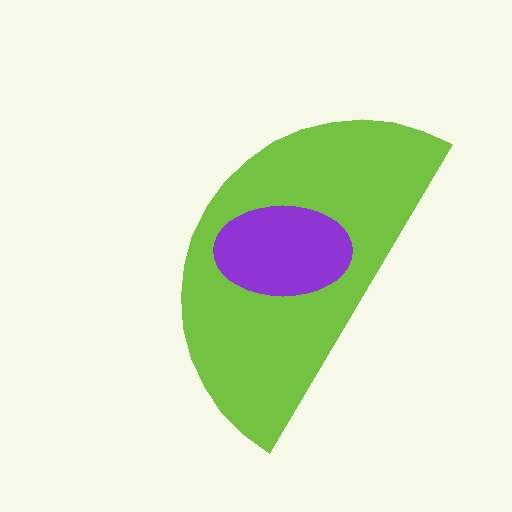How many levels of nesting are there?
2.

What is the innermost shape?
The purple ellipse.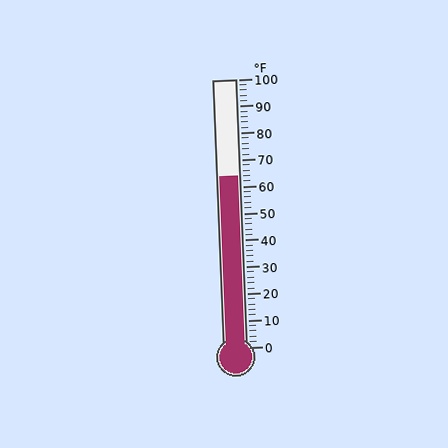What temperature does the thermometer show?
The thermometer shows approximately 64°F.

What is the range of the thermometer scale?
The thermometer scale ranges from 0°F to 100°F.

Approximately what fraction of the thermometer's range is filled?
The thermometer is filled to approximately 65% of its range.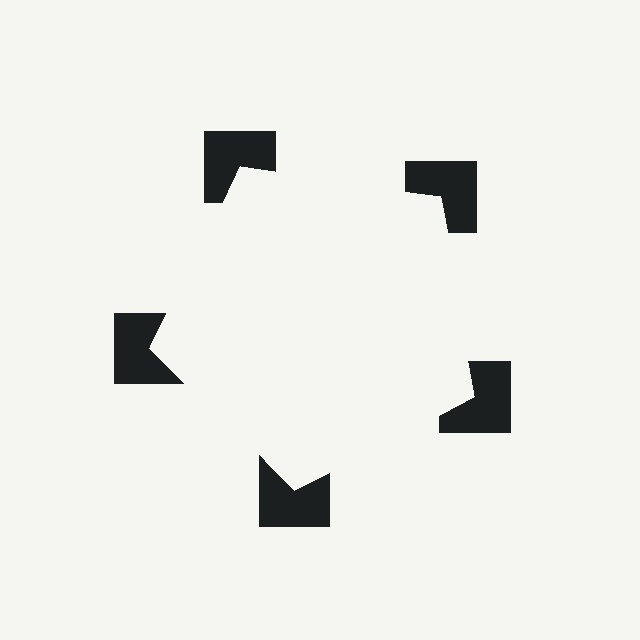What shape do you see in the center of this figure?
An illusory pentagon — its edges are inferred from the aligned wedge cuts in the notched squares, not physically drawn.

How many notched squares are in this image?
There are 5 — one at each vertex of the illusory pentagon.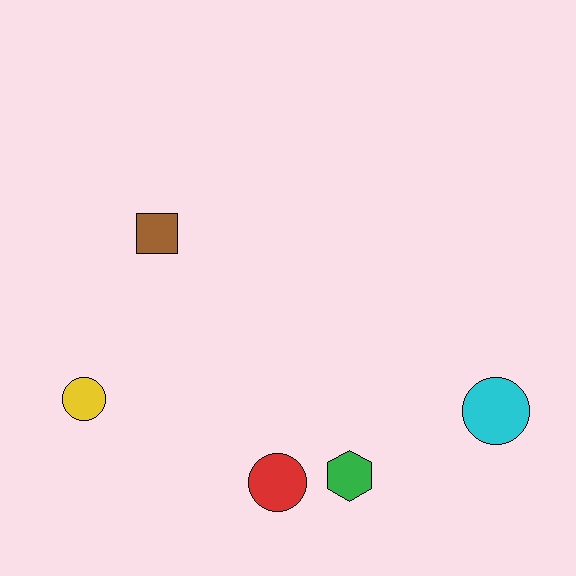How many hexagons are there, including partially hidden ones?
There is 1 hexagon.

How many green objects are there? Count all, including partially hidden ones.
There is 1 green object.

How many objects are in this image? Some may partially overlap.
There are 5 objects.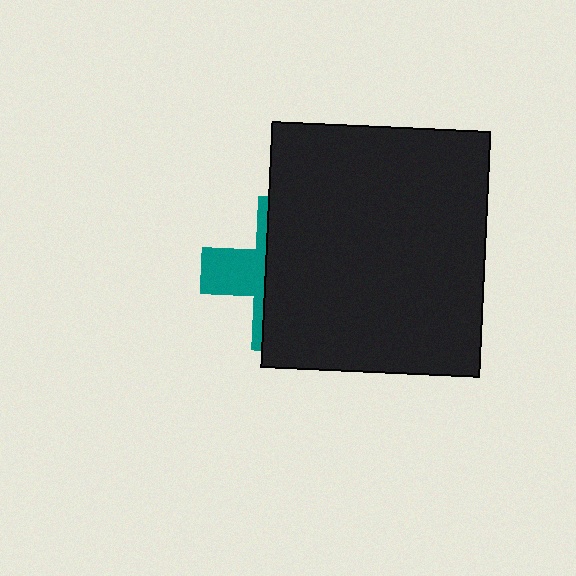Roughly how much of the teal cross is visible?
A small part of it is visible (roughly 33%).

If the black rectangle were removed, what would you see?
You would see the complete teal cross.